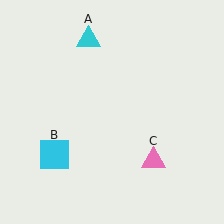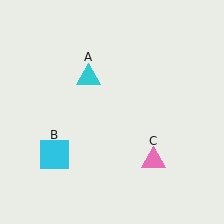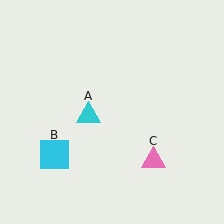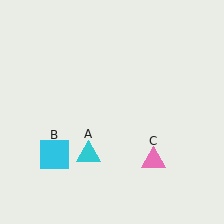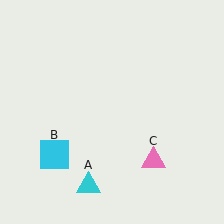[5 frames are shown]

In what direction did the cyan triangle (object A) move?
The cyan triangle (object A) moved down.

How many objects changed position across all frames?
1 object changed position: cyan triangle (object A).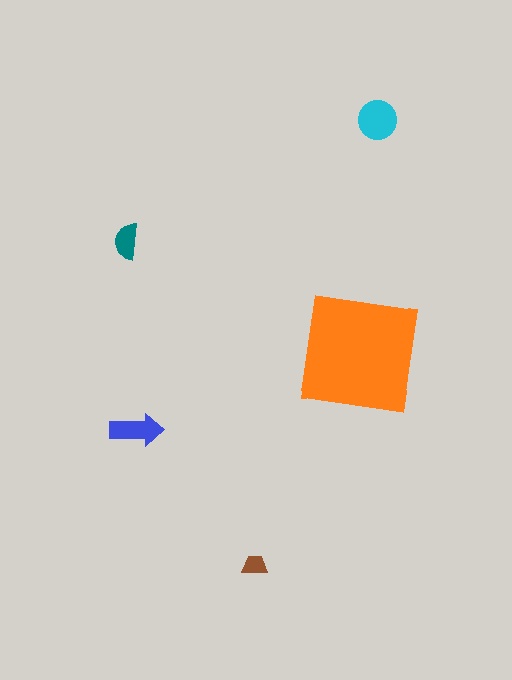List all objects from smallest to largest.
The brown trapezoid, the teal semicircle, the blue arrow, the cyan circle, the orange square.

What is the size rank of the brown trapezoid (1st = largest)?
5th.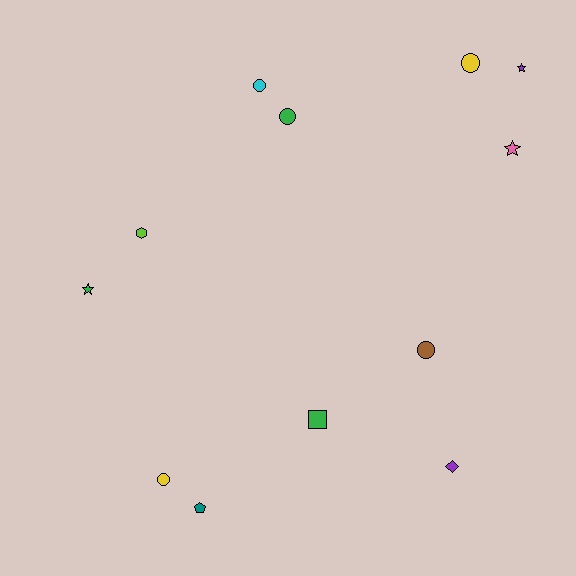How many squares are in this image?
There is 1 square.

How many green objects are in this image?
There are 3 green objects.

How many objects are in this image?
There are 12 objects.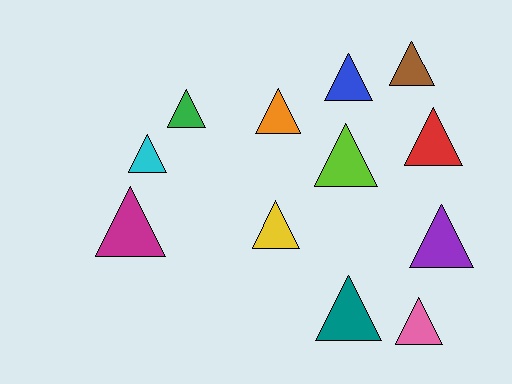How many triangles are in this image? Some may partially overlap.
There are 12 triangles.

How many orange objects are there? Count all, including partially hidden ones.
There is 1 orange object.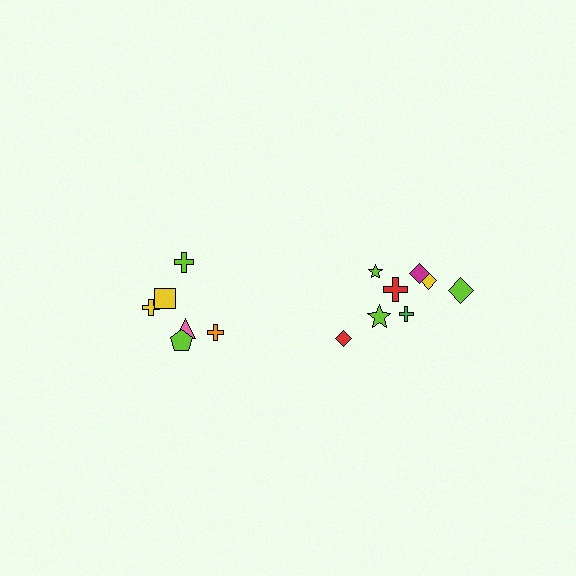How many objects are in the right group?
There are 8 objects.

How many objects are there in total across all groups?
There are 14 objects.